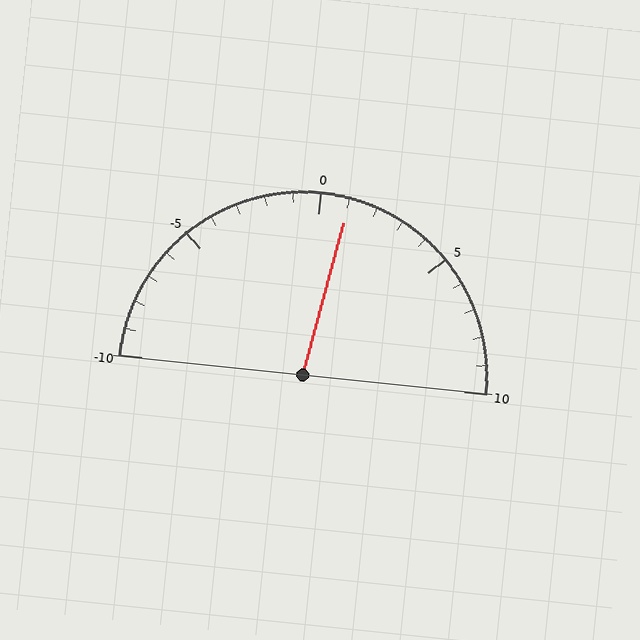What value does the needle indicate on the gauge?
The needle indicates approximately 1.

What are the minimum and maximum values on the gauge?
The gauge ranges from -10 to 10.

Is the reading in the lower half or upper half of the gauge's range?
The reading is in the upper half of the range (-10 to 10).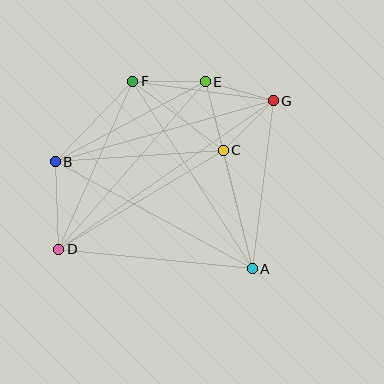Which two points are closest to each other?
Points C and G are closest to each other.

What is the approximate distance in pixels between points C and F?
The distance between C and F is approximately 114 pixels.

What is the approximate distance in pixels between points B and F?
The distance between B and F is approximately 112 pixels.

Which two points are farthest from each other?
Points D and G are farthest from each other.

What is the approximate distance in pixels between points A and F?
The distance between A and F is approximately 222 pixels.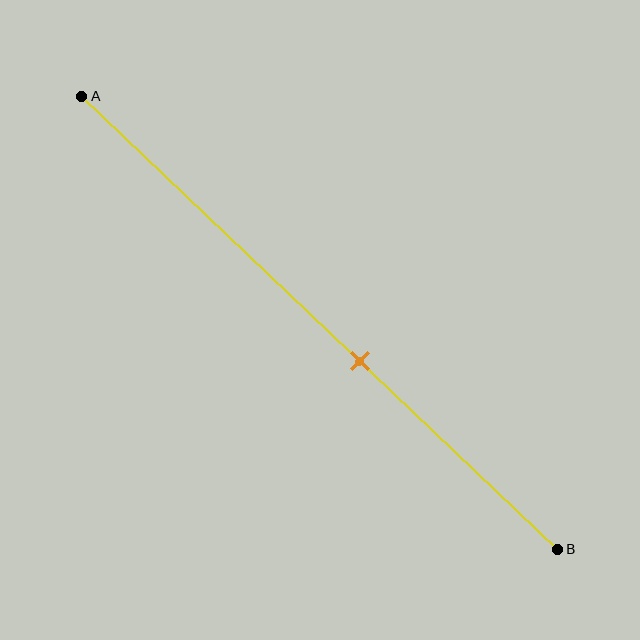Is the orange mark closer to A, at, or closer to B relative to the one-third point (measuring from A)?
The orange mark is closer to point B than the one-third point of segment AB.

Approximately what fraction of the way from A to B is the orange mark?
The orange mark is approximately 60% of the way from A to B.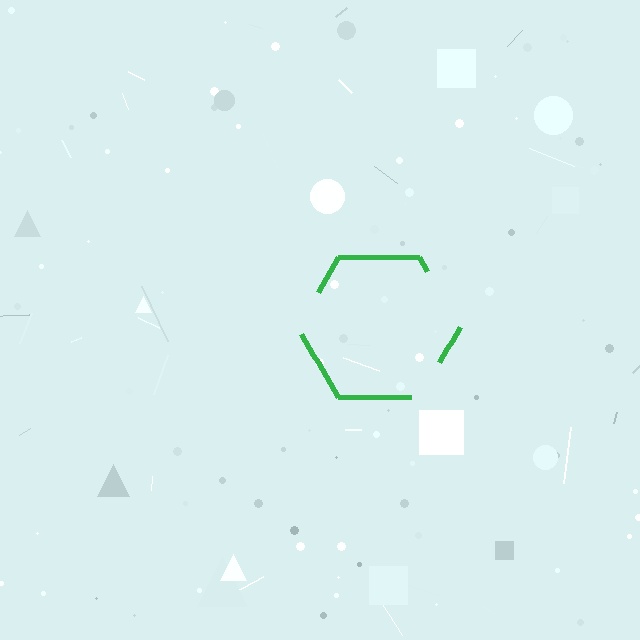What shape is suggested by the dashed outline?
The dashed outline suggests a hexagon.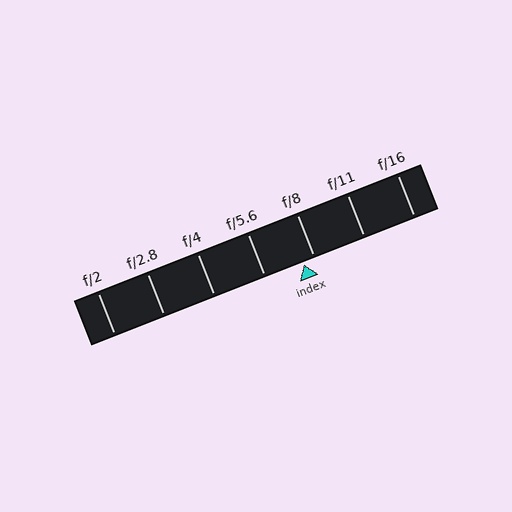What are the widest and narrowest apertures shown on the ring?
The widest aperture shown is f/2 and the narrowest is f/16.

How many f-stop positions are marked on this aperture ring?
There are 7 f-stop positions marked.